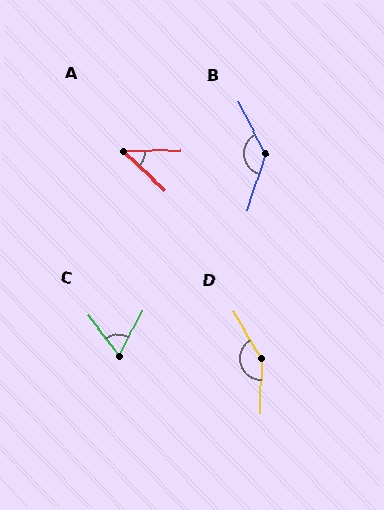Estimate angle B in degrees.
Approximately 136 degrees.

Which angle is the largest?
D, at approximately 148 degrees.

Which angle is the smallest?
A, at approximately 45 degrees.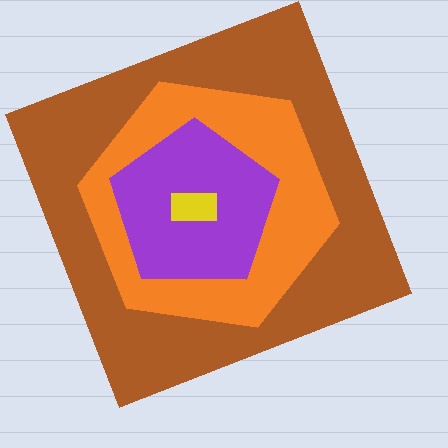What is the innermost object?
The yellow rectangle.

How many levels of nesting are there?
4.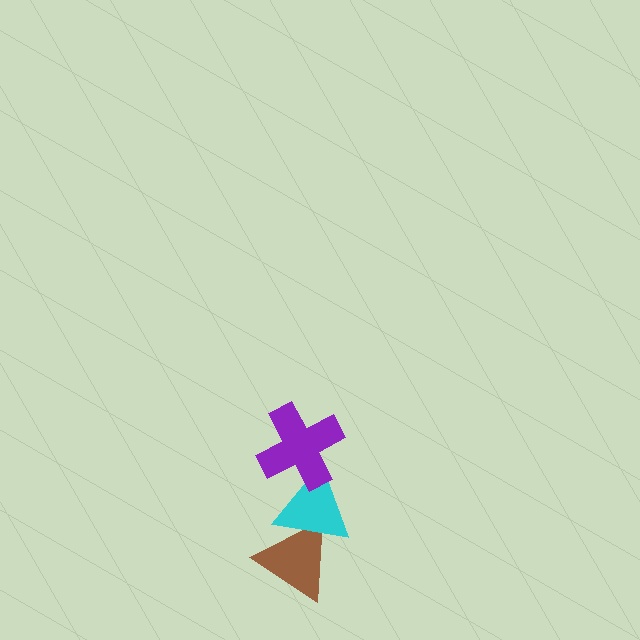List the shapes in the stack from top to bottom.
From top to bottom: the purple cross, the cyan triangle, the brown triangle.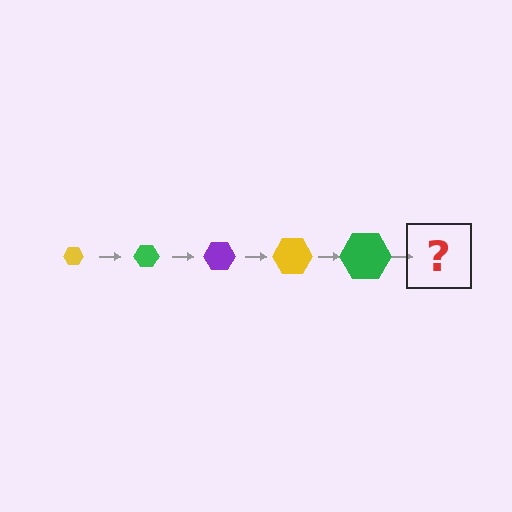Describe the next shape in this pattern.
It should be a purple hexagon, larger than the previous one.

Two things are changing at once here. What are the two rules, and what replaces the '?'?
The two rules are that the hexagon grows larger each step and the color cycles through yellow, green, and purple. The '?' should be a purple hexagon, larger than the previous one.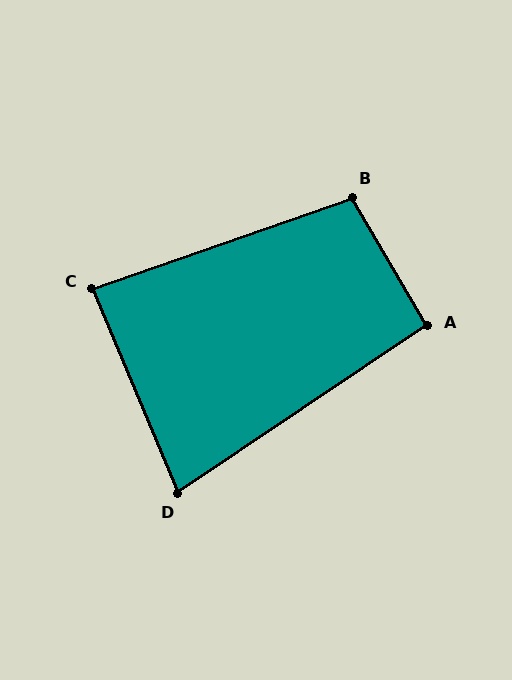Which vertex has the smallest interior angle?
D, at approximately 79 degrees.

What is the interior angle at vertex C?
Approximately 87 degrees (approximately right).